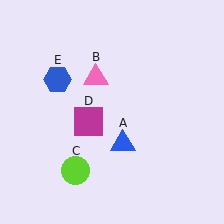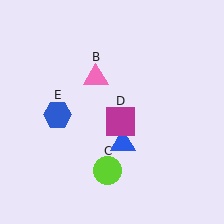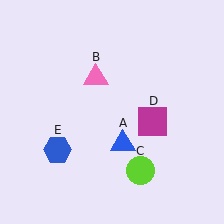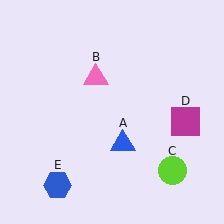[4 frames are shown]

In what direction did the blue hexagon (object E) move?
The blue hexagon (object E) moved down.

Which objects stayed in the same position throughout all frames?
Blue triangle (object A) and pink triangle (object B) remained stationary.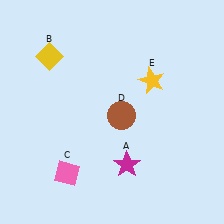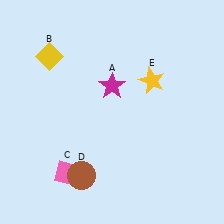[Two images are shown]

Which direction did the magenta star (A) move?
The magenta star (A) moved up.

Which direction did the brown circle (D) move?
The brown circle (D) moved down.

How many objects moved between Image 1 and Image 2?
2 objects moved between the two images.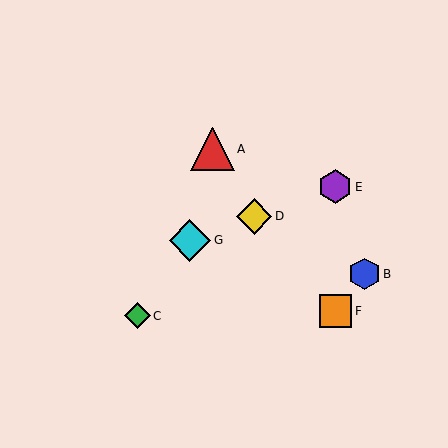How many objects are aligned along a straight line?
3 objects (D, E, G) are aligned along a straight line.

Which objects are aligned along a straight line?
Objects D, E, G are aligned along a straight line.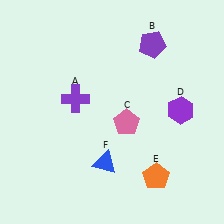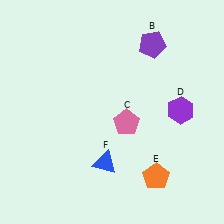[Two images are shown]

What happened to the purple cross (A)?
The purple cross (A) was removed in Image 2. It was in the top-left area of Image 1.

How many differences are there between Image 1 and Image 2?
There is 1 difference between the two images.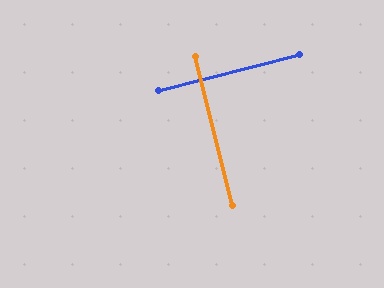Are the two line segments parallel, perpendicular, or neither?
Perpendicular — they meet at approximately 90°.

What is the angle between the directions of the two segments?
Approximately 90 degrees.